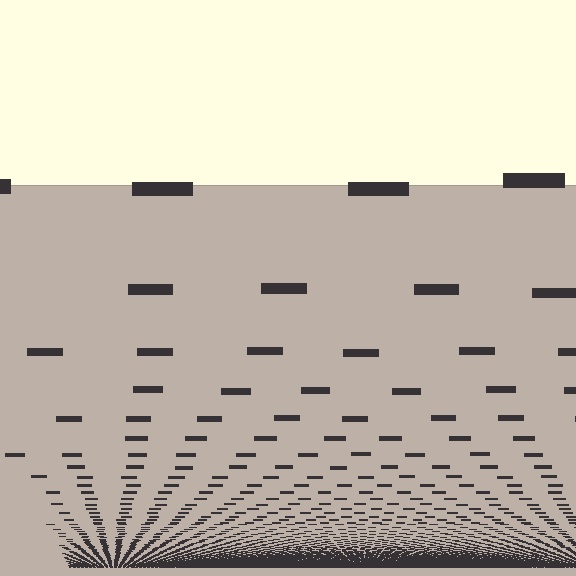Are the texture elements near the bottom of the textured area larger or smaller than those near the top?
Smaller. The gradient is inverted — elements near the bottom are smaller and denser.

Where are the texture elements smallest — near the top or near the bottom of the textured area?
Near the bottom.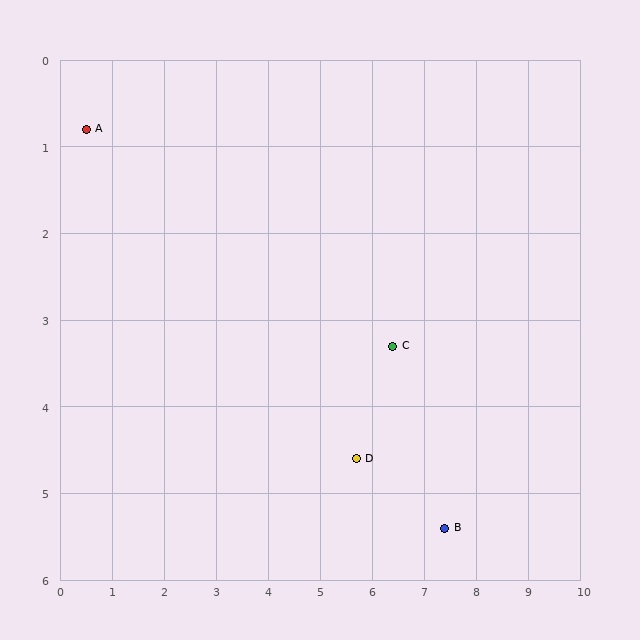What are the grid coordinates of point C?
Point C is at approximately (6.4, 3.3).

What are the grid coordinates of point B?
Point B is at approximately (7.4, 5.4).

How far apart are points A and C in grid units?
Points A and C are about 6.4 grid units apart.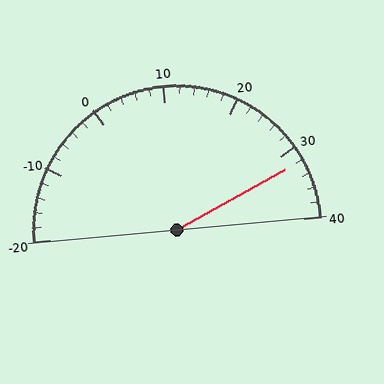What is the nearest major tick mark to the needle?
The nearest major tick mark is 30.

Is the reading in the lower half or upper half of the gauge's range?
The reading is in the upper half of the range (-20 to 40).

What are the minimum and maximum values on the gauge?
The gauge ranges from -20 to 40.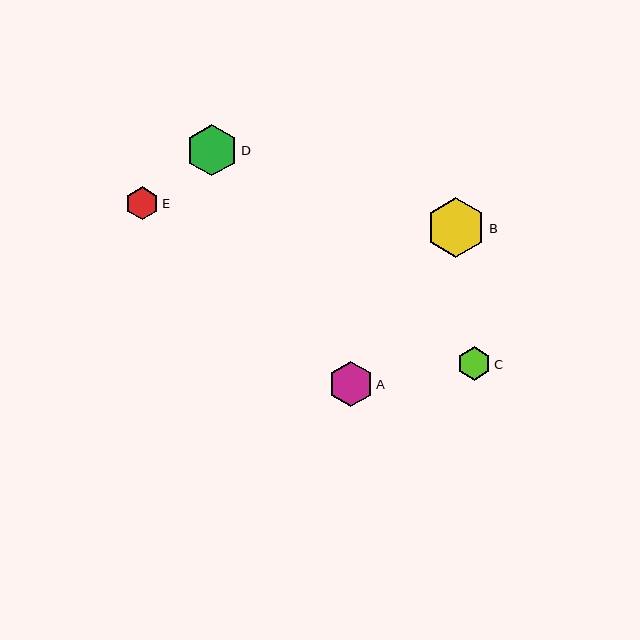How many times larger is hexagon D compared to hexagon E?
Hexagon D is approximately 1.6 times the size of hexagon E.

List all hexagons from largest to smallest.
From largest to smallest: B, D, A, C, E.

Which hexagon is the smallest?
Hexagon E is the smallest with a size of approximately 33 pixels.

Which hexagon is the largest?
Hexagon B is the largest with a size of approximately 59 pixels.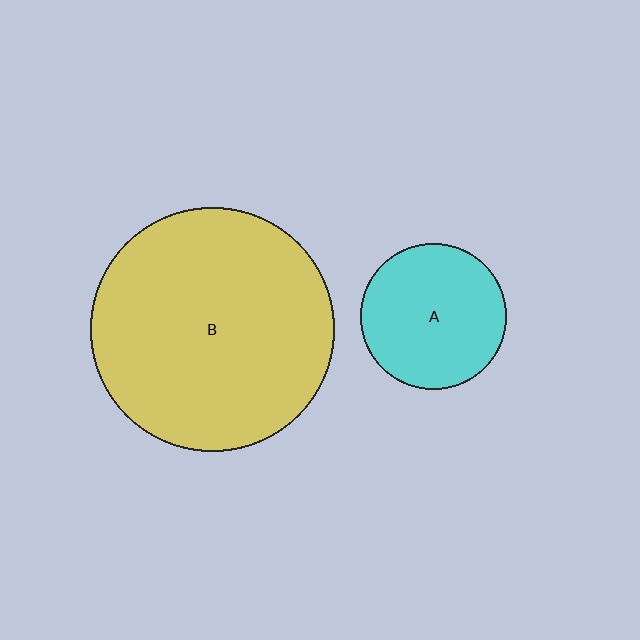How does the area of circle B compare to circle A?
Approximately 2.8 times.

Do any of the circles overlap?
No, none of the circles overlap.